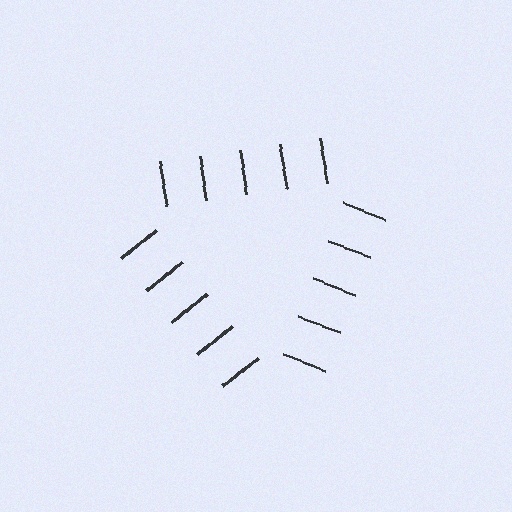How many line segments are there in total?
15 — 5 along each of the 3 edges.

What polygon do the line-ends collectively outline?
An illusory triangle — the line segments terminate on its edges but no continuous stroke is drawn.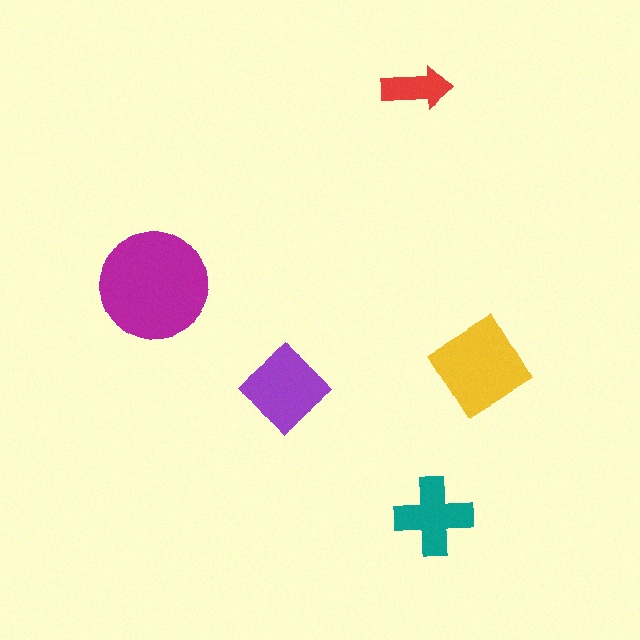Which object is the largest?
The magenta circle.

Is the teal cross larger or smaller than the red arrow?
Larger.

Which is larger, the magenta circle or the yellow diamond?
The magenta circle.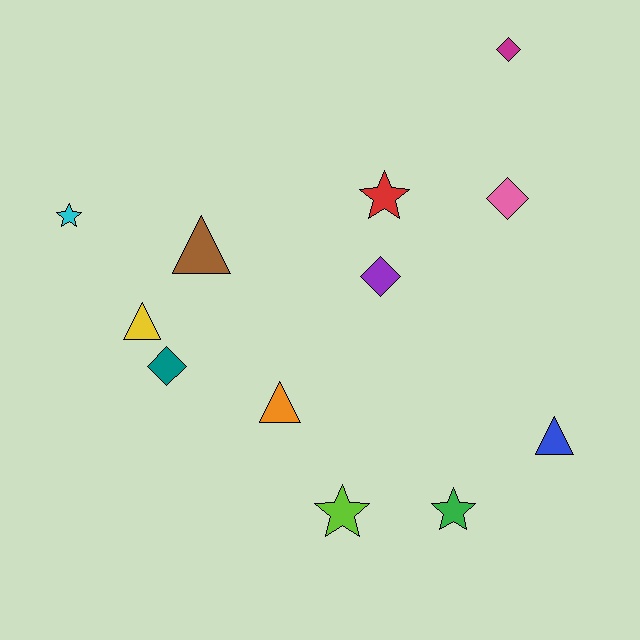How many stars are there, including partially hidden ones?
There are 4 stars.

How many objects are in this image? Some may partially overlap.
There are 12 objects.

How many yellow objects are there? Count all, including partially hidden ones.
There is 1 yellow object.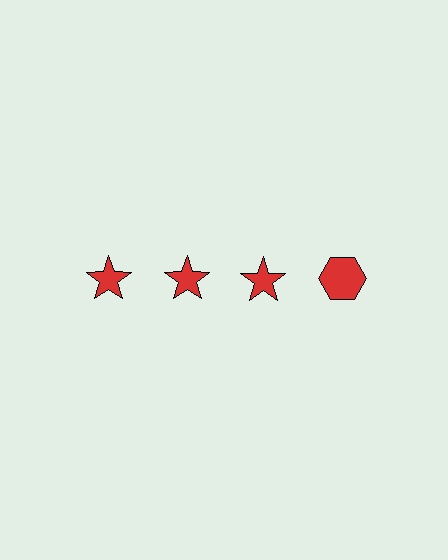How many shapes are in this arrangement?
There are 4 shapes arranged in a grid pattern.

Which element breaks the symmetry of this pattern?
The red hexagon in the top row, second from right column breaks the symmetry. All other shapes are red stars.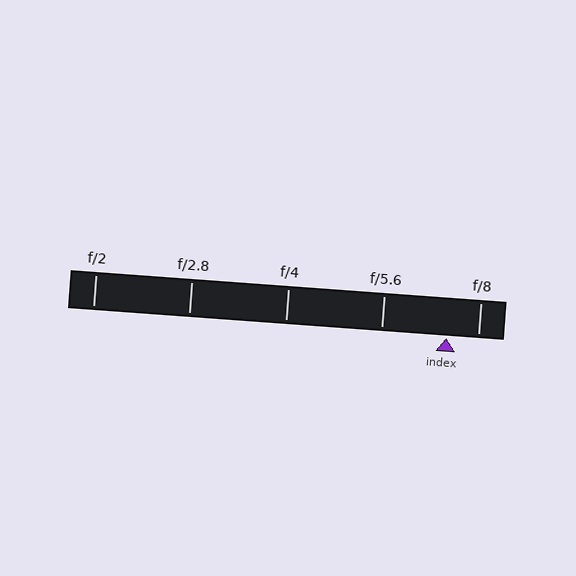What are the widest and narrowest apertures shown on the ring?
The widest aperture shown is f/2 and the narrowest is f/8.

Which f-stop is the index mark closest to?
The index mark is closest to f/8.